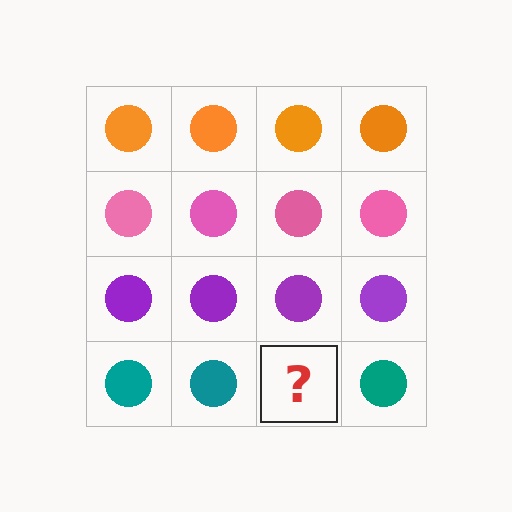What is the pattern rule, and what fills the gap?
The rule is that each row has a consistent color. The gap should be filled with a teal circle.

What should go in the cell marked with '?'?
The missing cell should contain a teal circle.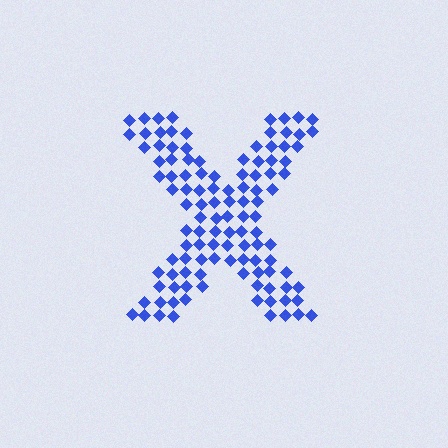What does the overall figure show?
The overall figure shows the letter X.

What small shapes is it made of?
It is made of small diamonds.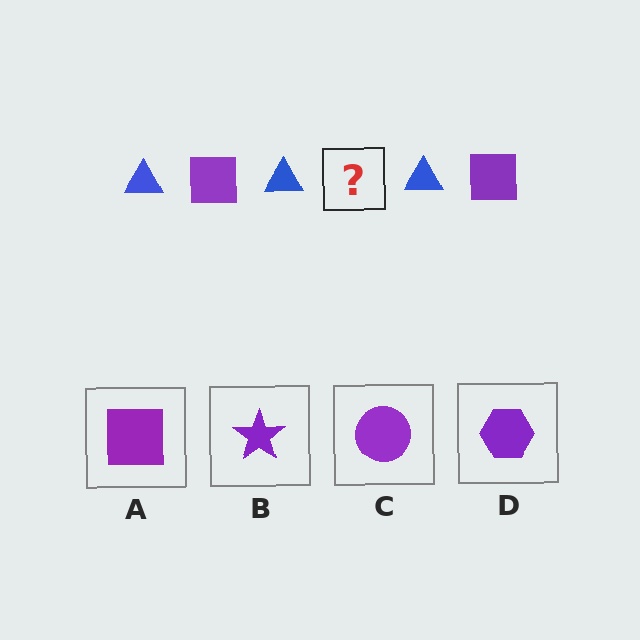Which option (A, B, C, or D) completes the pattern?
A.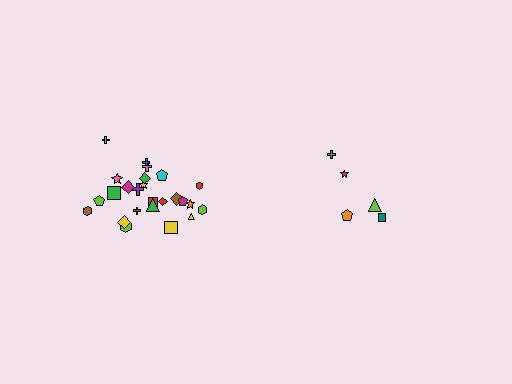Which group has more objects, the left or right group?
The left group.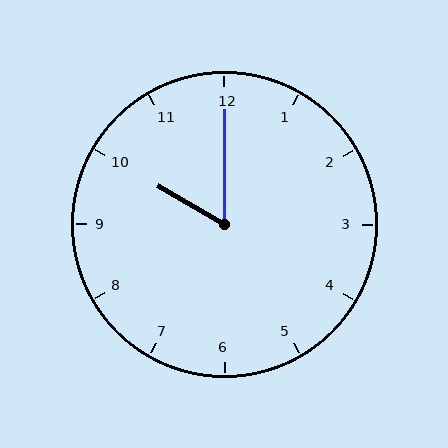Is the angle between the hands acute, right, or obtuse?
It is acute.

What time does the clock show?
10:00.